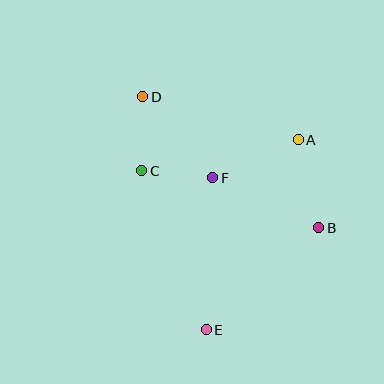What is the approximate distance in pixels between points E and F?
The distance between E and F is approximately 152 pixels.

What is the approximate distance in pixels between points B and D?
The distance between B and D is approximately 220 pixels.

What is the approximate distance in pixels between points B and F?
The distance between B and F is approximately 117 pixels.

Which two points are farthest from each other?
Points D and E are farthest from each other.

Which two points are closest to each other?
Points C and F are closest to each other.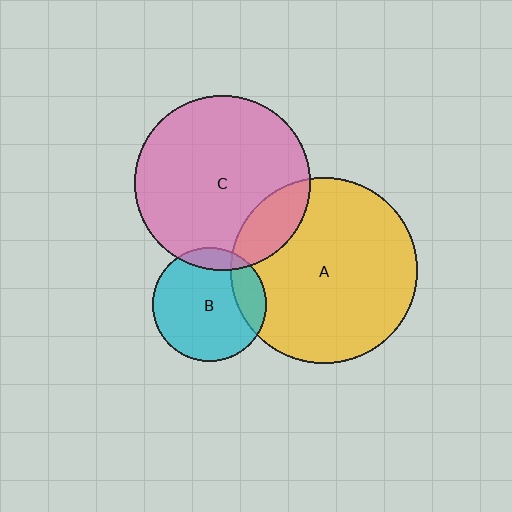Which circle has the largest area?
Circle A (yellow).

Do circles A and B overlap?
Yes.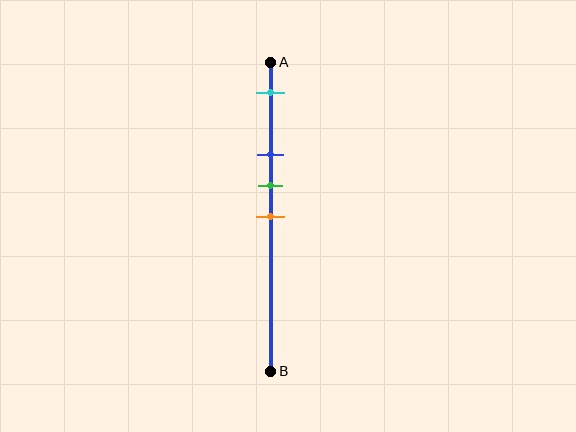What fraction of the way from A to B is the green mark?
The green mark is approximately 40% (0.4) of the way from A to B.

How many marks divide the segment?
There are 4 marks dividing the segment.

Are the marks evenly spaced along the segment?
No, the marks are not evenly spaced.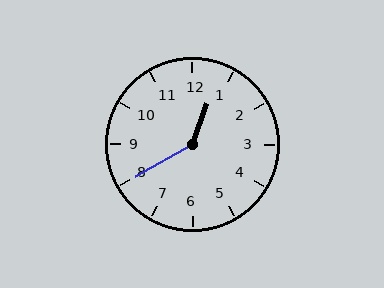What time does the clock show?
12:40.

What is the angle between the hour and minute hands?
Approximately 140 degrees.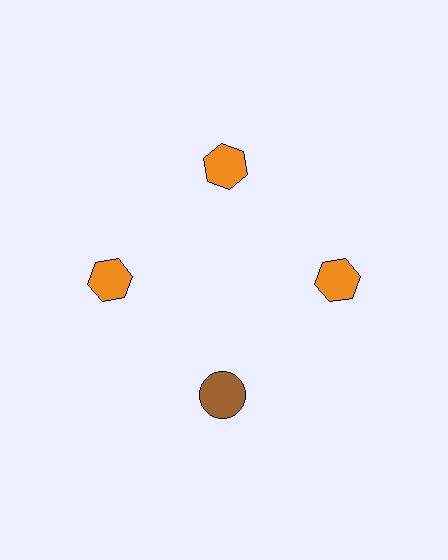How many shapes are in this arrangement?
There are 4 shapes arranged in a ring pattern.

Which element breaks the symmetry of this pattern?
The brown circle at roughly the 6 o'clock position breaks the symmetry. All other shapes are orange hexagons.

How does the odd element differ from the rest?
It differs in both color (brown instead of orange) and shape (circle instead of hexagon).